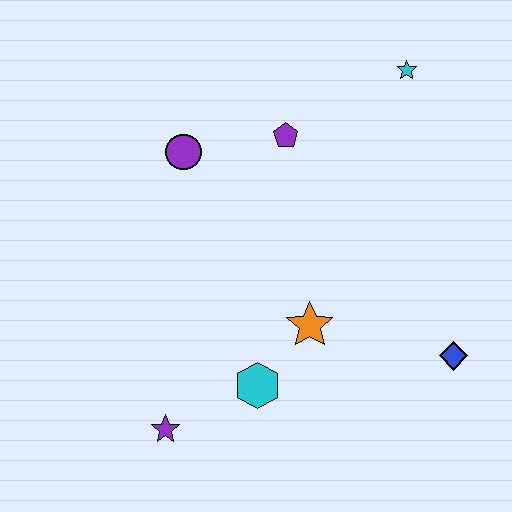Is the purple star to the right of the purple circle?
No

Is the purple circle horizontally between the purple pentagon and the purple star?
Yes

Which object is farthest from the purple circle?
The blue diamond is farthest from the purple circle.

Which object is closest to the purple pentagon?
The purple circle is closest to the purple pentagon.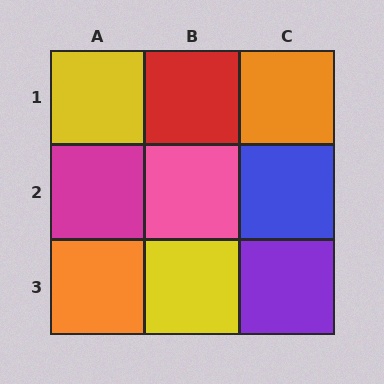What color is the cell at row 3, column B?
Yellow.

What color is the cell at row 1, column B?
Red.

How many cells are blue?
1 cell is blue.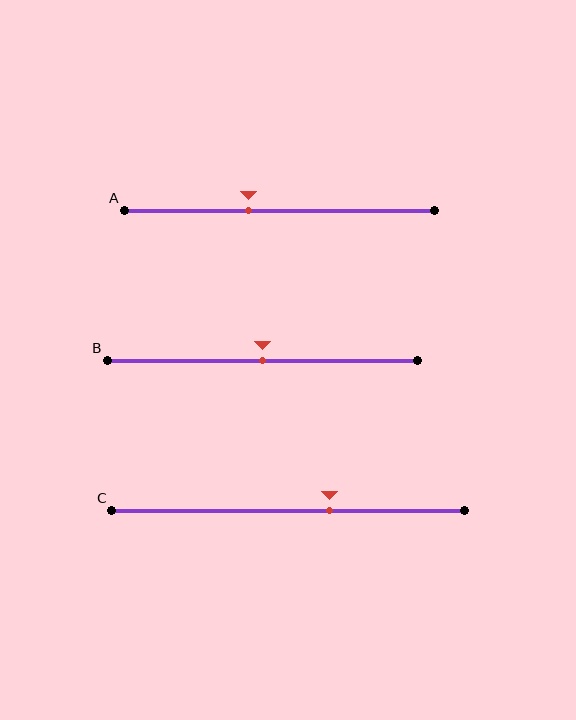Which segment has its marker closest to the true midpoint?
Segment B has its marker closest to the true midpoint.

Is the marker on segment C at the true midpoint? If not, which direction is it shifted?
No, the marker on segment C is shifted to the right by about 12% of the segment length.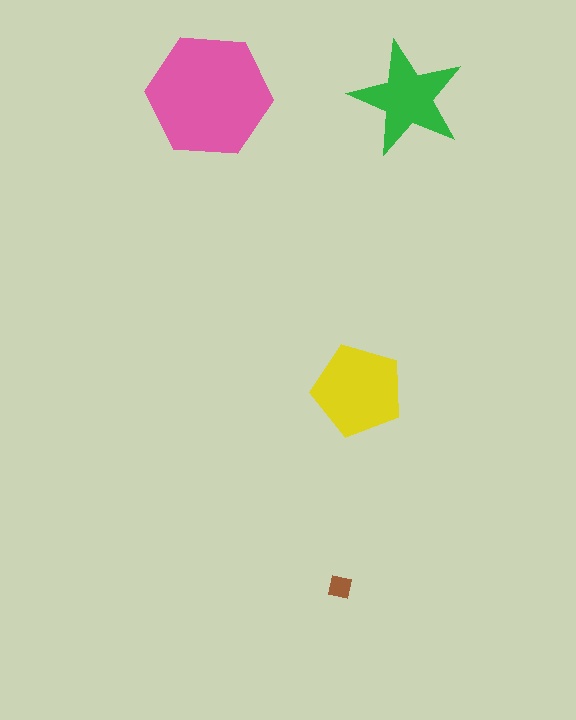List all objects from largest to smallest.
The pink hexagon, the yellow pentagon, the green star, the brown square.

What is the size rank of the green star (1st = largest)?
3rd.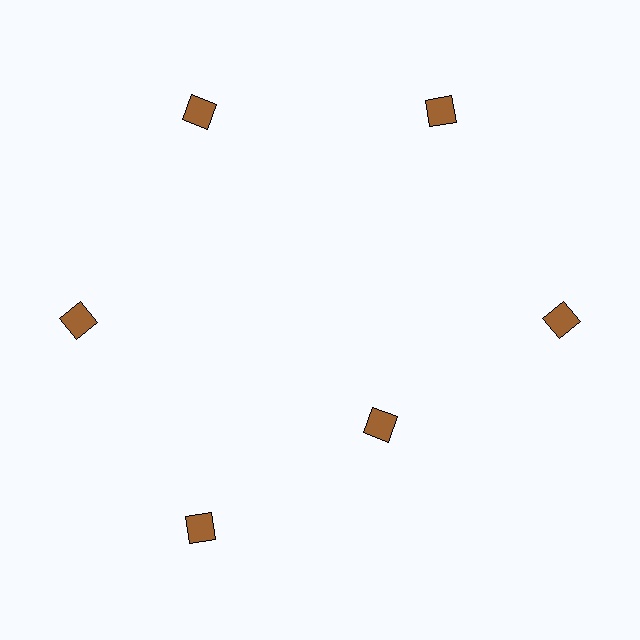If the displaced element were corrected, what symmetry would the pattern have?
It would have 6-fold rotational symmetry — the pattern would map onto itself every 60 degrees.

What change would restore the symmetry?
The symmetry would be restored by moving it outward, back onto the ring so that all 6 diamonds sit at equal angles and equal distance from the center.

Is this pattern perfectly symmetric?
No. The 6 brown diamonds are arranged in a ring, but one element near the 5 o'clock position is pulled inward toward the center, breaking the 6-fold rotational symmetry.